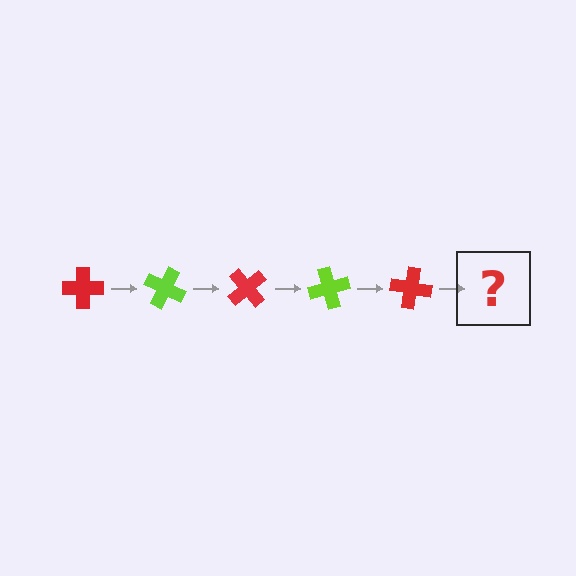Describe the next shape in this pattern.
It should be a lime cross, rotated 125 degrees from the start.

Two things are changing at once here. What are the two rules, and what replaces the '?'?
The two rules are that it rotates 25 degrees each step and the color cycles through red and lime. The '?' should be a lime cross, rotated 125 degrees from the start.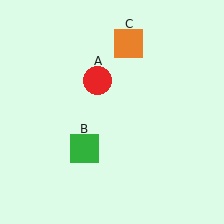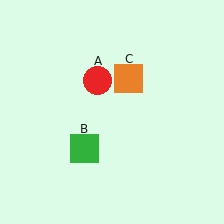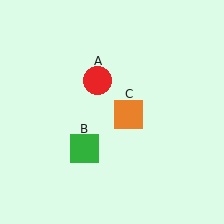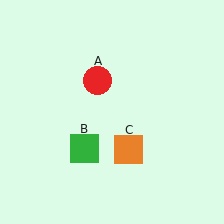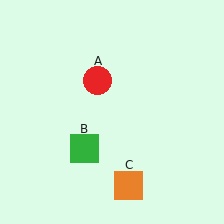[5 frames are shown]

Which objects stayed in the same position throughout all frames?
Red circle (object A) and green square (object B) remained stationary.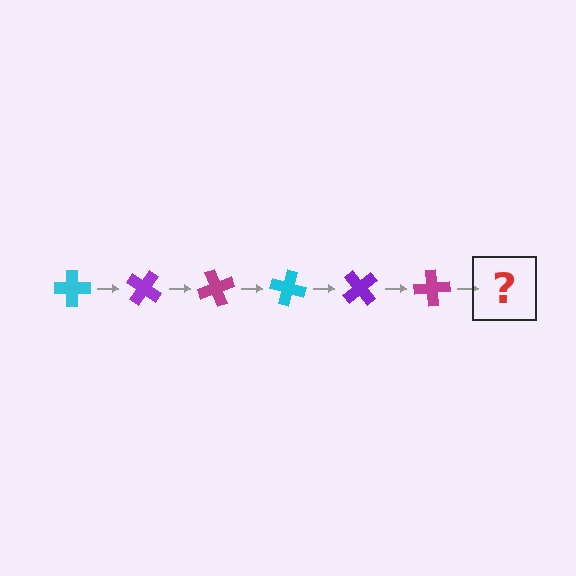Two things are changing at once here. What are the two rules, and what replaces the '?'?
The two rules are that it rotates 35 degrees each step and the color cycles through cyan, purple, and magenta. The '?' should be a cyan cross, rotated 210 degrees from the start.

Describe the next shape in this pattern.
It should be a cyan cross, rotated 210 degrees from the start.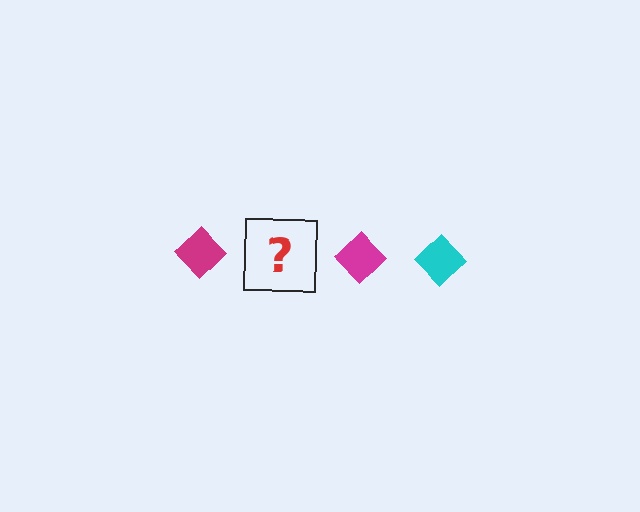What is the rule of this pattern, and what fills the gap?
The rule is that the pattern cycles through magenta, cyan diamonds. The gap should be filled with a cyan diamond.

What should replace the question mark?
The question mark should be replaced with a cyan diamond.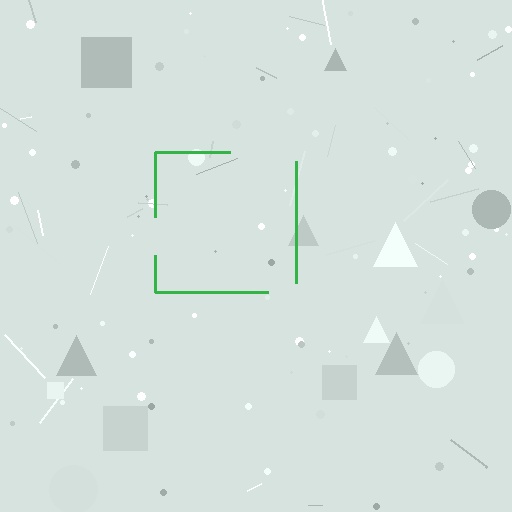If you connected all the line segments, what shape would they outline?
They would outline a square.